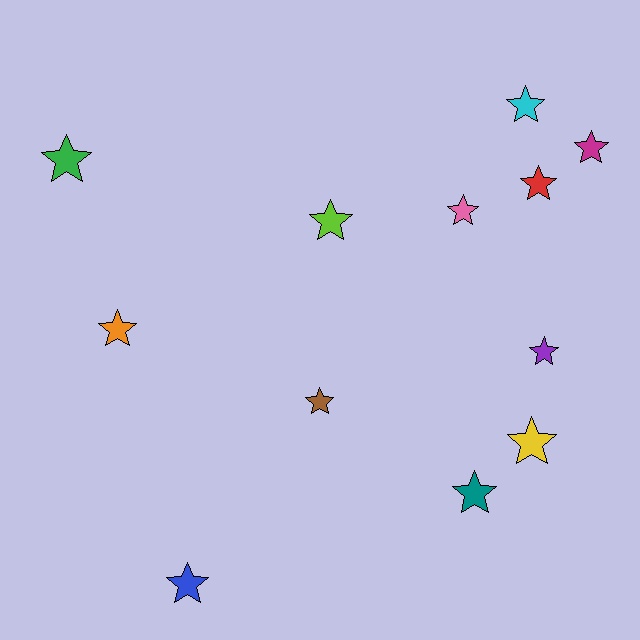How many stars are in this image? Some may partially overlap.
There are 12 stars.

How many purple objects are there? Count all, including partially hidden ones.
There is 1 purple object.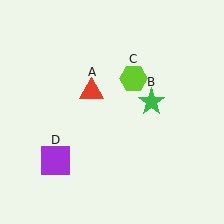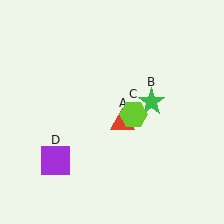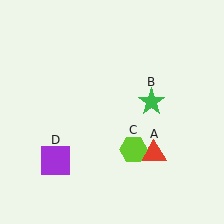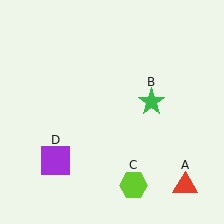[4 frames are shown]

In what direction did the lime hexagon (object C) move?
The lime hexagon (object C) moved down.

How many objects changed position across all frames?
2 objects changed position: red triangle (object A), lime hexagon (object C).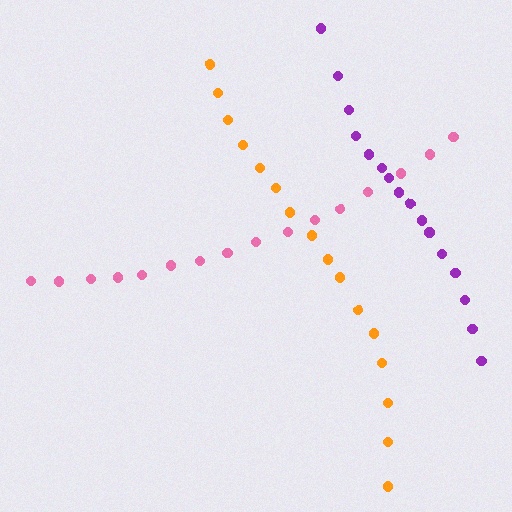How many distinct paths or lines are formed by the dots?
There are 3 distinct paths.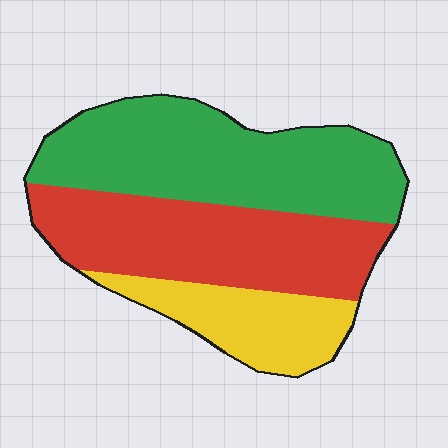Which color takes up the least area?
Yellow, at roughly 20%.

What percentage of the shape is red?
Red takes up between a quarter and a half of the shape.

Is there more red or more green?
Green.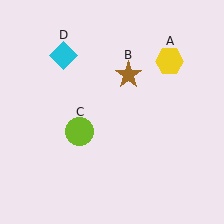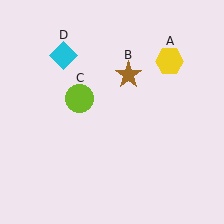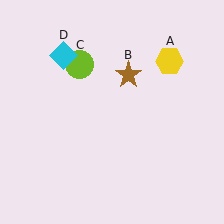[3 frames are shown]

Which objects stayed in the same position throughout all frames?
Yellow hexagon (object A) and brown star (object B) and cyan diamond (object D) remained stationary.